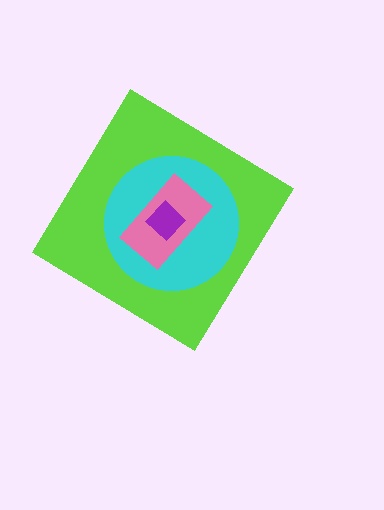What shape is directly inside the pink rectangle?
The purple diamond.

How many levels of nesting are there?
4.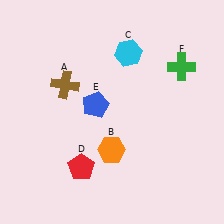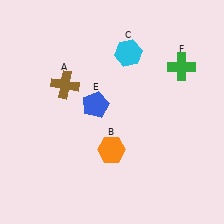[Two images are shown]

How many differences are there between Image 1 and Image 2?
There is 1 difference between the two images.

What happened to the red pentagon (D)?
The red pentagon (D) was removed in Image 2. It was in the bottom-left area of Image 1.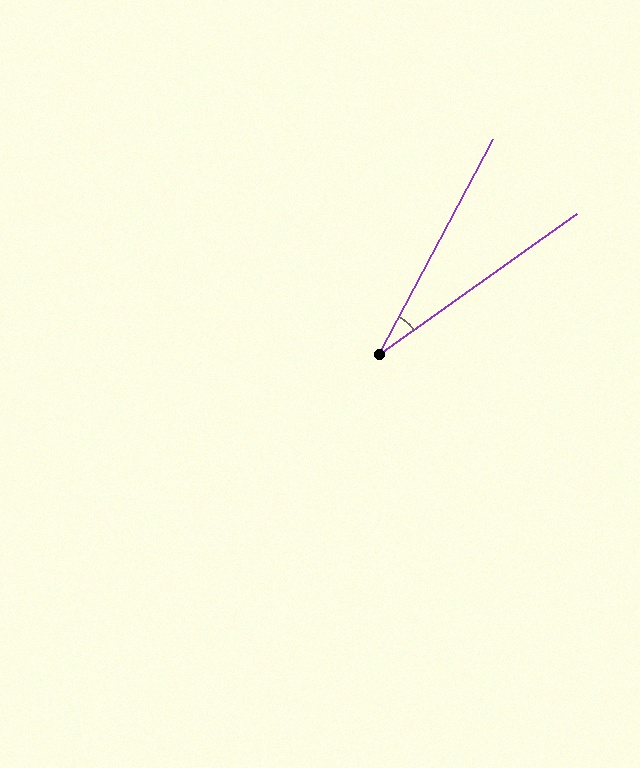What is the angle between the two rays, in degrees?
Approximately 27 degrees.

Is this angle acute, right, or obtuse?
It is acute.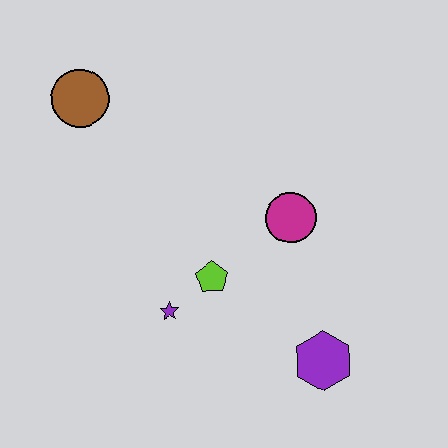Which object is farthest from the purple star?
The brown circle is farthest from the purple star.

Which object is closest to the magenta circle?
The lime pentagon is closest to the magenta circle.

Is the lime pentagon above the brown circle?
No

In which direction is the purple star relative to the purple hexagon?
The purple star is to the left of the purple hexagon.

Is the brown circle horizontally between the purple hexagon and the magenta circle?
No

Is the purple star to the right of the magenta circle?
No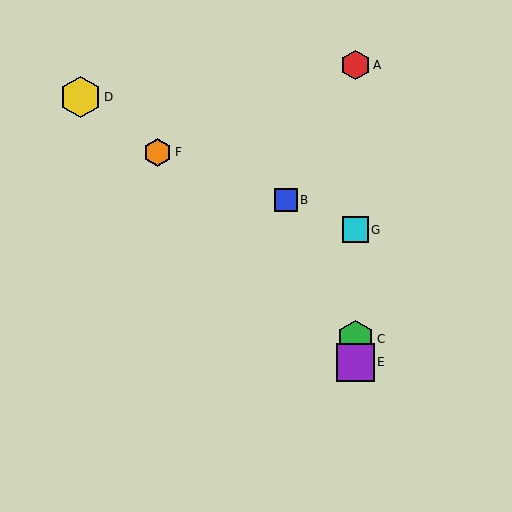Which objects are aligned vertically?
Objects A, C, E, G are aligned vertically.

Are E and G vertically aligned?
Yes, both are at x≈355.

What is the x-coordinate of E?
Object E is at x≈355.